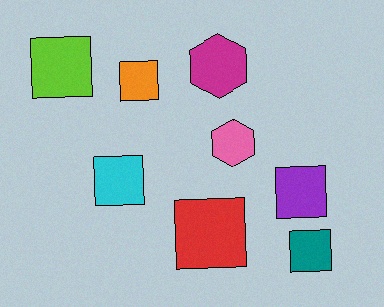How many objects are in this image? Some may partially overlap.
There are 8 objects.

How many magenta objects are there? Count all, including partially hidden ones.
There is 1 magenta object.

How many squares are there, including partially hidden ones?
There are 6 squares.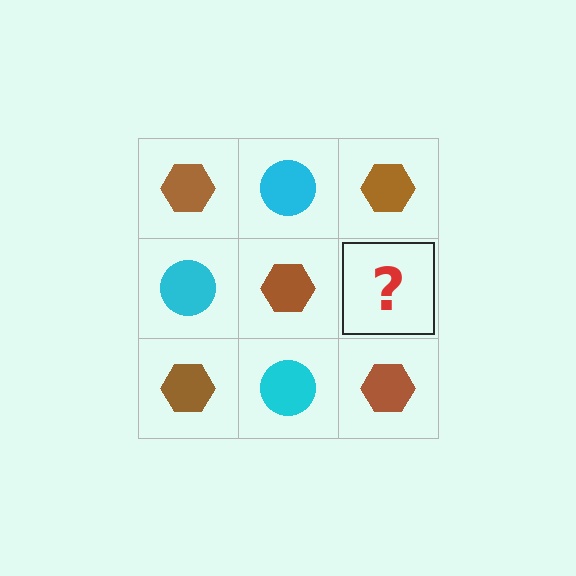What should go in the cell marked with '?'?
The missing cell should contain a cyan circle.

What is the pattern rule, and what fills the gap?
The rule is that it alternates brown hexagon and cyan circle in a checkerboard pattern. The gap should be filled with a cyan circle.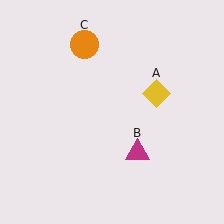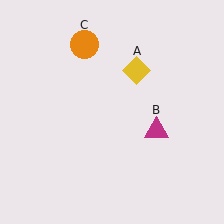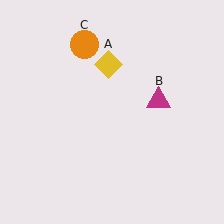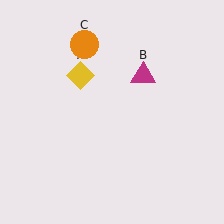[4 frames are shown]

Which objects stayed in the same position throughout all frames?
Orange circle (object C) remained stationary.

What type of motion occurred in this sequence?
The yellow diamond (object A), magenta triangle (object B) rotated counterclockwise around the center of the scene.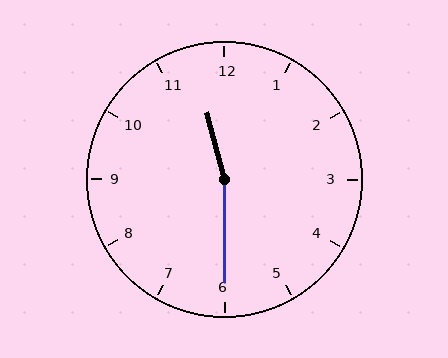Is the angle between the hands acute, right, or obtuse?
It is obtuse.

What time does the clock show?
11:30.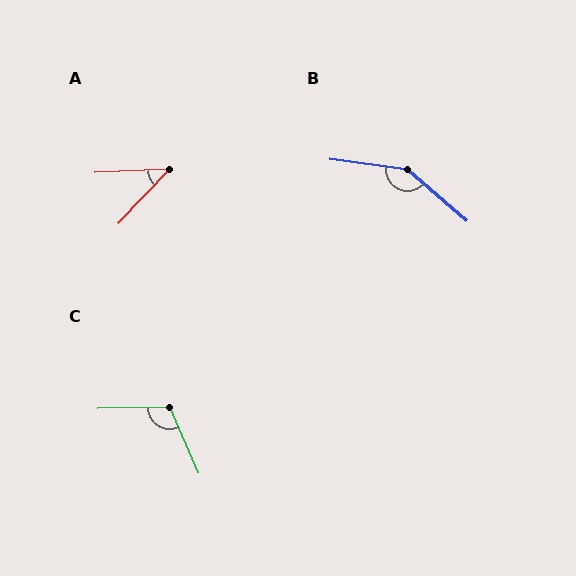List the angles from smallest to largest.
A (44°), C (113°), B (147°).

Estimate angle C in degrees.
Approximately 113 degrees.